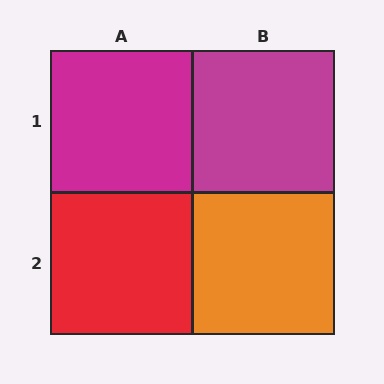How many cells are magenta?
2 cells are magenta.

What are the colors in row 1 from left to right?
Magenta, magenta.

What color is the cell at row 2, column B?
Orange.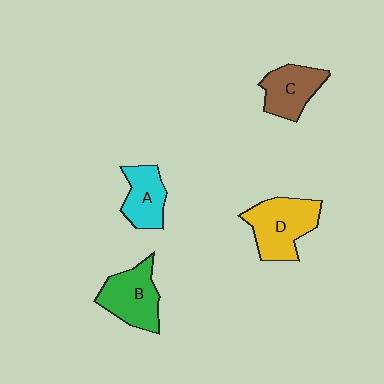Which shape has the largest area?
Shape D (yellow).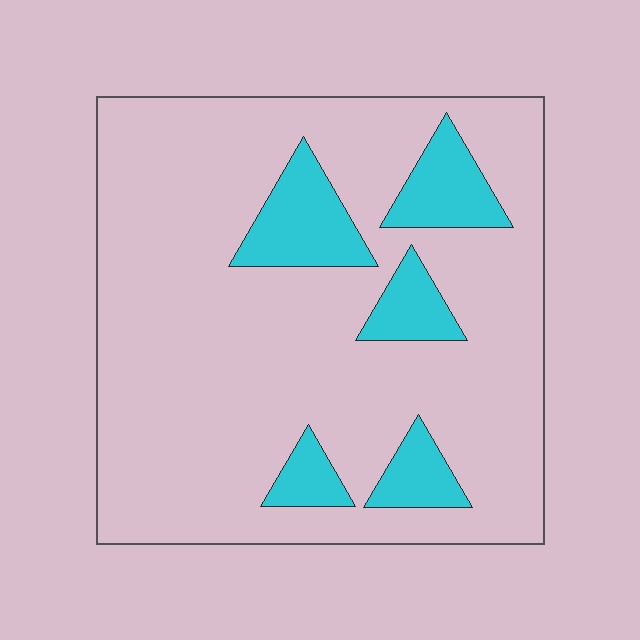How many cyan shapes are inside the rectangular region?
5.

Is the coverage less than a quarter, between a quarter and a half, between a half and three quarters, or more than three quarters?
Less than a quarter.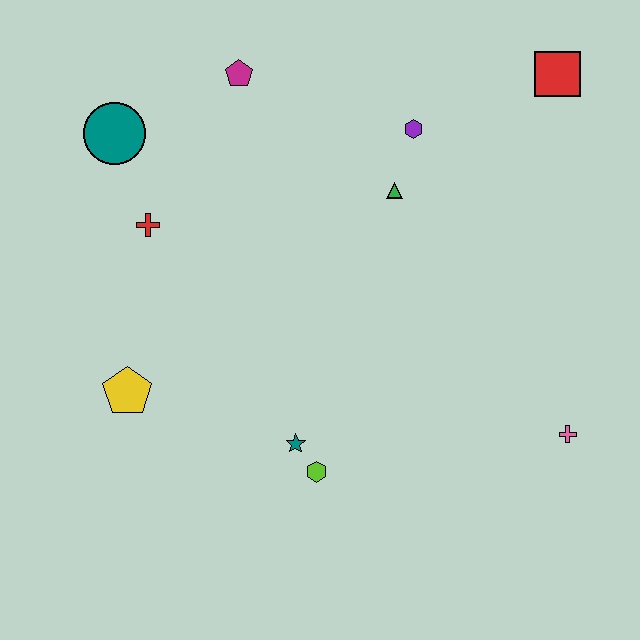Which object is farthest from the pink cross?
The teal circle is farthest from the pink cross.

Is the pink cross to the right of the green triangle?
Yes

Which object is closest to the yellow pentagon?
The red cross is closest to the yellow pentagon.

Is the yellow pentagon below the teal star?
No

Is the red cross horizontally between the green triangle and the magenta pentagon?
No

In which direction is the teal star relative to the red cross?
The teal star is below the red cross.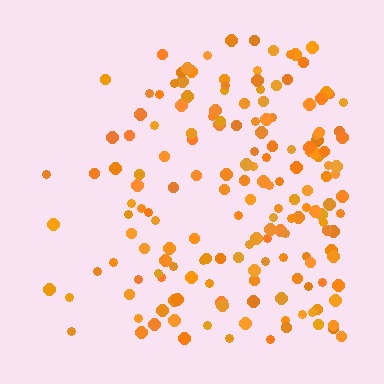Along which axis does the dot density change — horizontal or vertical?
Horizontal.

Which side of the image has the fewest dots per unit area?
The left.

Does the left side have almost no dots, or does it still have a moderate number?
Still a moderate number, just noticeably fewer than the right.